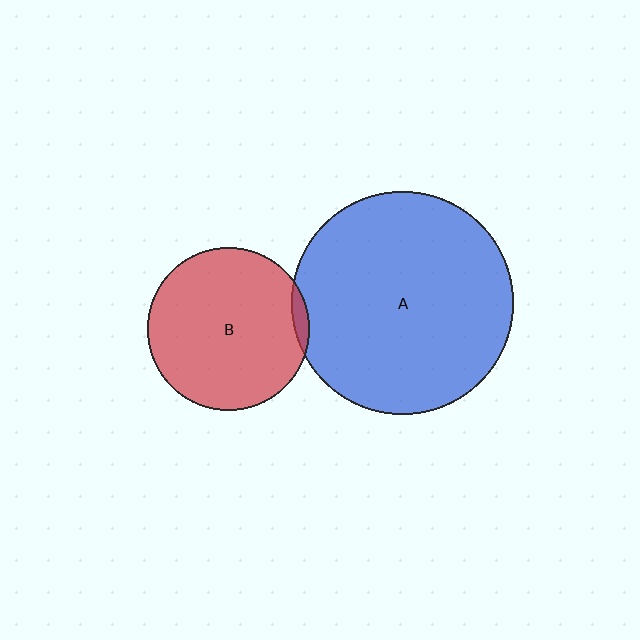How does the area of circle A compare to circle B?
Approximately 1.9 times.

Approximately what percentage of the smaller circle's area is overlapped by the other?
Approximately 5%.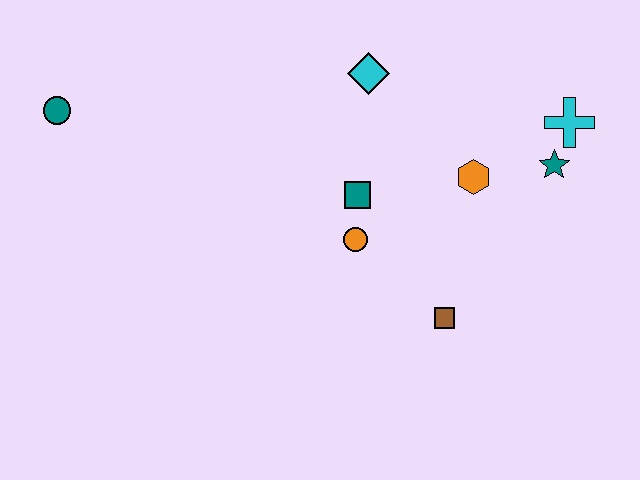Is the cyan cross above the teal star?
Yes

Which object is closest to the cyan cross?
The teal star is closest to the cyan cross.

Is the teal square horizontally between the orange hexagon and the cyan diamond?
No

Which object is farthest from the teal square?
The teal circle is farthest from the teal square.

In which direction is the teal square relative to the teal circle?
The teal square is to the right of the teal circle.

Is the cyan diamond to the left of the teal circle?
No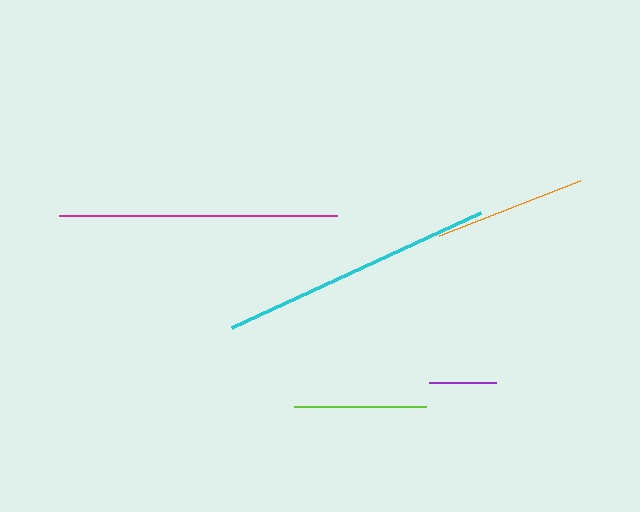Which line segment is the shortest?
The purple line is the shortest at approximately 67 pixels.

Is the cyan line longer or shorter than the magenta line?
The magenta line is longer than the cyan line.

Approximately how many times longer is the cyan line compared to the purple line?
The cyan line is approximately 4.1 times the length of the purple line.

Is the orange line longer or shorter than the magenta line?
The magenta line is longer than the orange line.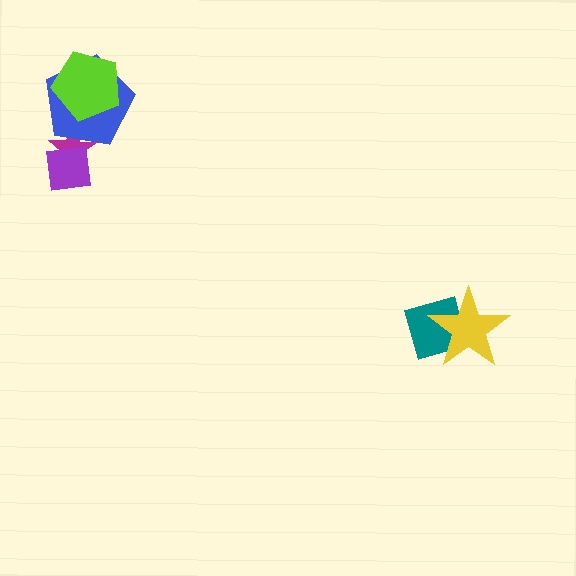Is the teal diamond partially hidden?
Yes, it is partially covered by another shape.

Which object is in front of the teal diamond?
The yellow star is in front of the teal diamond.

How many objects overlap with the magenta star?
2 objects overlap with the magenta star.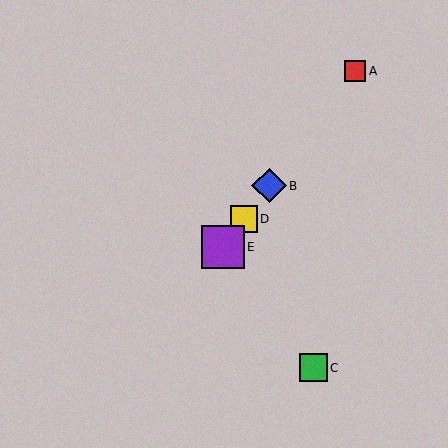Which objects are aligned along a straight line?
Objects A, B, D, E are aligned along a straight line.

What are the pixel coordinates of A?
Object A is at (355, 71).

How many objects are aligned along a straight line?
4 objects (A, B, D, E) are aligned along a straight line.